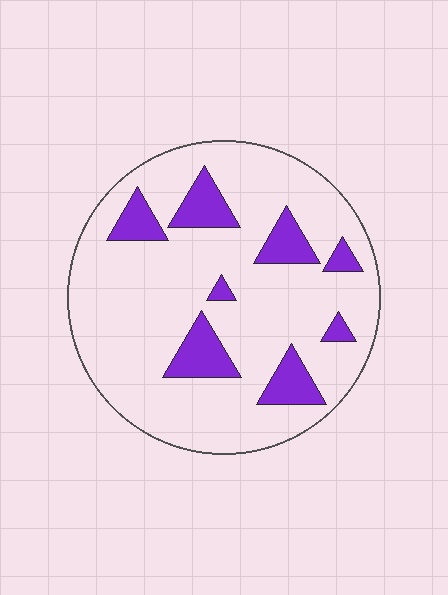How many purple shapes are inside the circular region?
8.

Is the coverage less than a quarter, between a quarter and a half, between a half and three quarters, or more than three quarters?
Less than a quarter.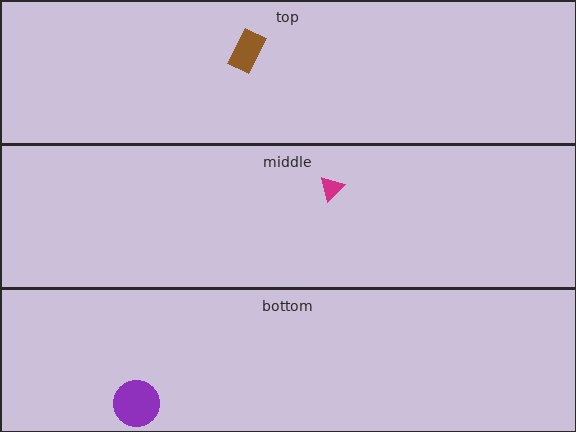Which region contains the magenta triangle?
The middle region.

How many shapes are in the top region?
1.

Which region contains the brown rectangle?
The top region.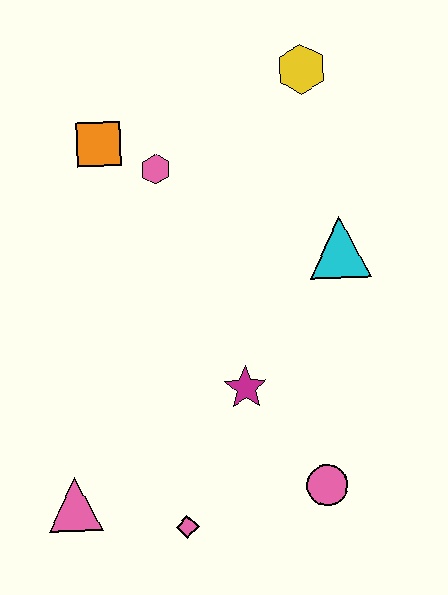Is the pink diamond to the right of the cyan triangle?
No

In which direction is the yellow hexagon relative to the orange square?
The yellow hexagon is to the right of the orange square.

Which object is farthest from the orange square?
The pink circle is farthest from the orange square.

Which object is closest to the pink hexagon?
The orange square is closest to the pink hexagon.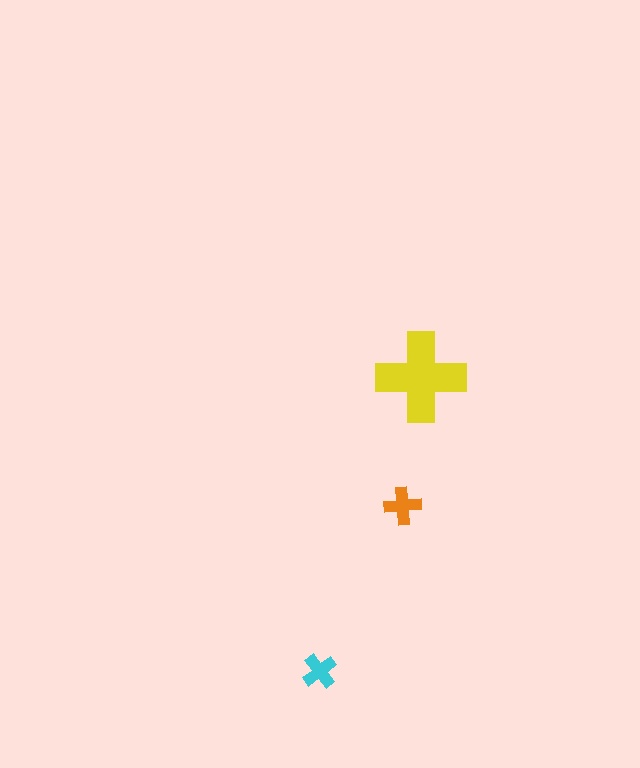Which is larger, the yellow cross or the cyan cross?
The yellow one.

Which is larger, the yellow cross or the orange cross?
The yellow one.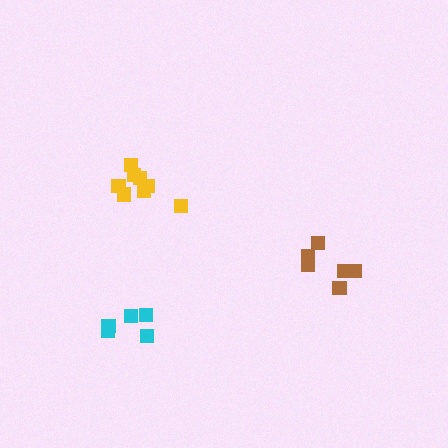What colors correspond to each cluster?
The clusters are colored: cyan, brown, yellow.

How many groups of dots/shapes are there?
There are 3 groups.